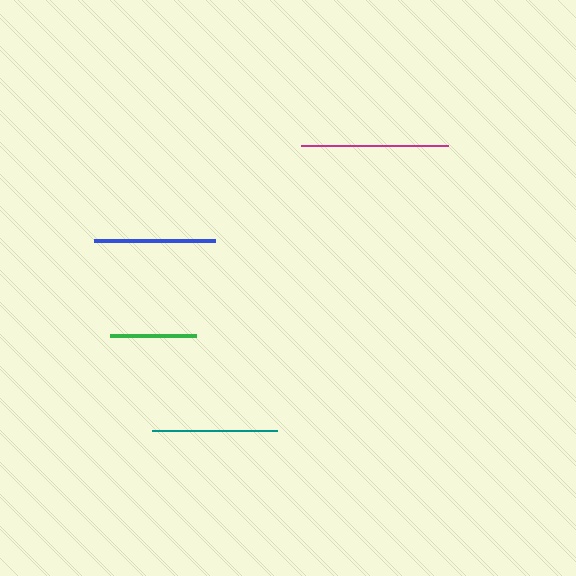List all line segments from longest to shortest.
From longest to shortest: magenta, teal, blue, green.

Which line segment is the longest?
The magenta line is the longest at approximately 147 pixels.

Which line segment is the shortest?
The green line is the shortest at approximately 86 pixels.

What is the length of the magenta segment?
The magenta segment is approximately 147 pixels long.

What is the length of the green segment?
The green segment is approximately 86 pixels long.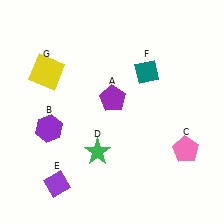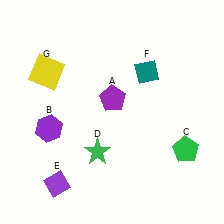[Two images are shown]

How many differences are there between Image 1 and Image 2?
There is 1 difference between the two images.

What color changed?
The pentagon (C) changed from pink in Image 1 to green in Image 2.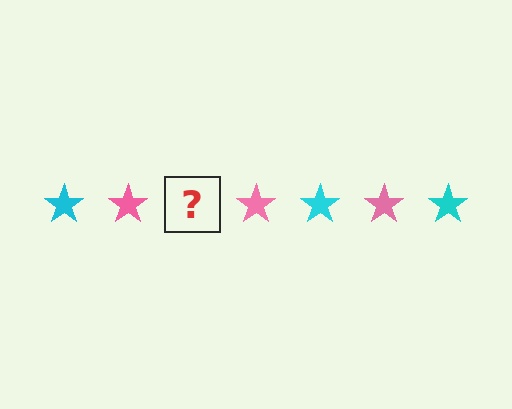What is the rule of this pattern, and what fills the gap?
The rule is that the pattern cycles through cyan, pink stars. The gap should be filled with a cyan star.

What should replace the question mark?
The question mark should be replaced with a cyan star.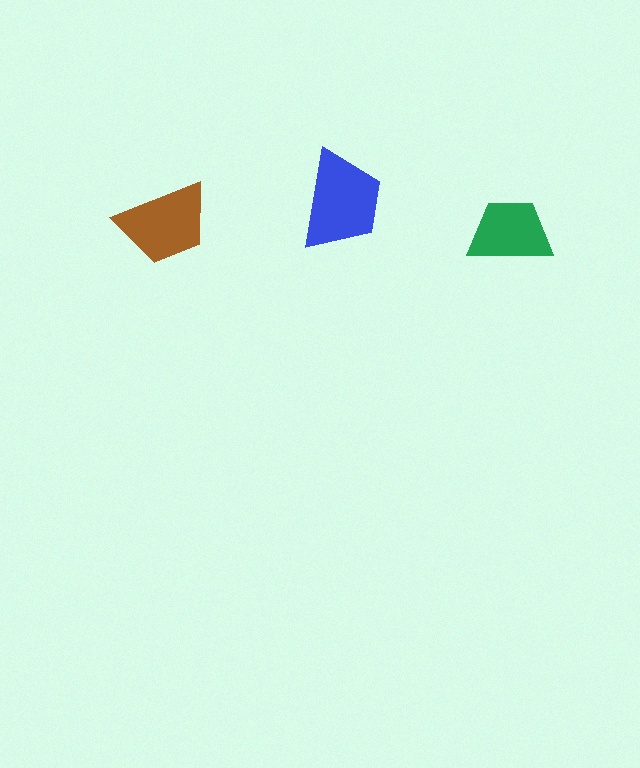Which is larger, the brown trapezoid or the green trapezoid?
The brown one.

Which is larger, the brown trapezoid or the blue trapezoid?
The blue one.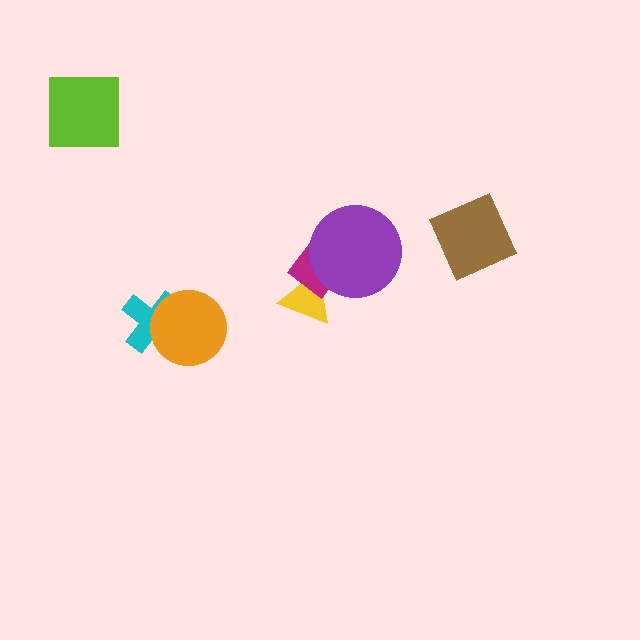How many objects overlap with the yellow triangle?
2 objects overlap with the yellow triangle.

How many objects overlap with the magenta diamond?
2 objects overlap with the magenta diamond.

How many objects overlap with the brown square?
0 objects overlap with the brown square.